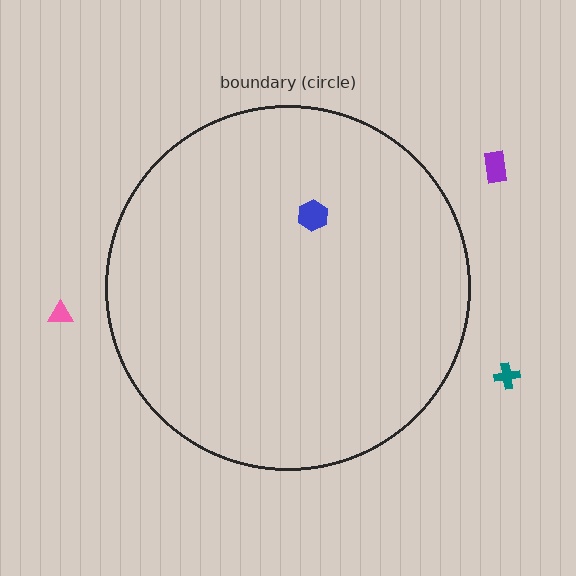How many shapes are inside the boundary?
1 inside, 3 outside.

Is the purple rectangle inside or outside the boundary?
Outside.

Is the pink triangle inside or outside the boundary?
Outside.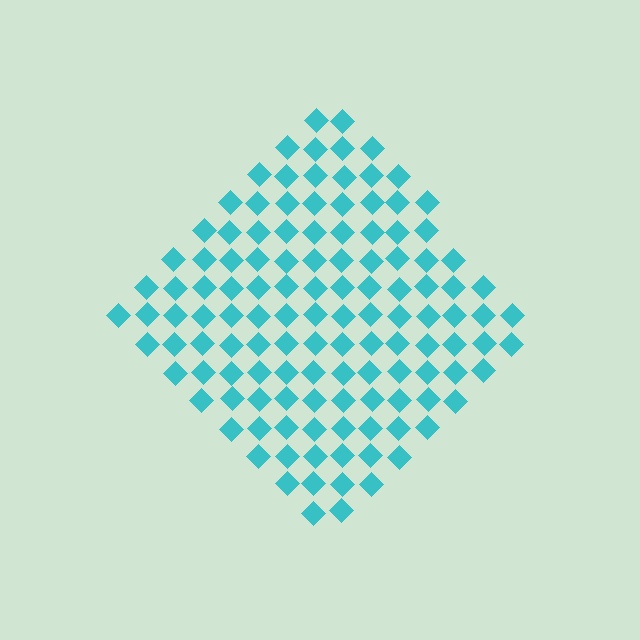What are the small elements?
The small elements are diamonds.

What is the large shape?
The large shape is a diamond.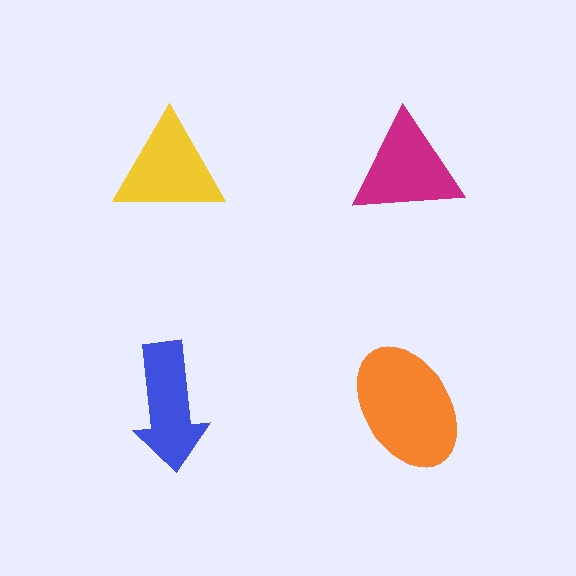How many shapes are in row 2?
2 shapes.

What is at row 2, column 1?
A blue arrow.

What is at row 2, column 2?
An orange ellipse.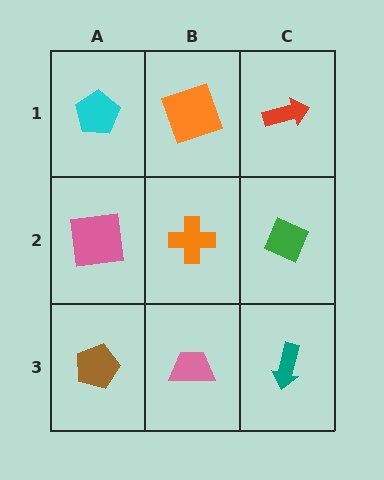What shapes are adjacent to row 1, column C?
A green diamond (row 2, column C), an orange square (row 1, column B).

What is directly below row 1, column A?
A pink square.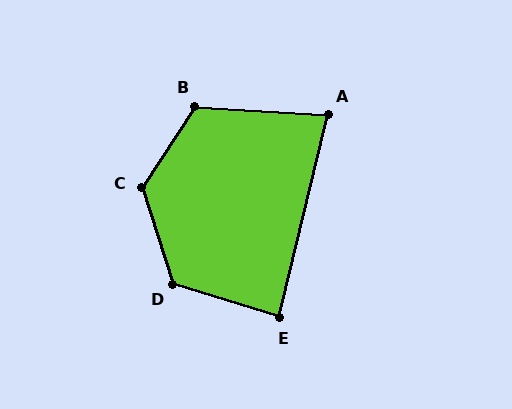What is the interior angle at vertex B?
Approximately 120 degrees (obtuse).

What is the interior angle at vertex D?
Approximately 125 degrees (obtuse).